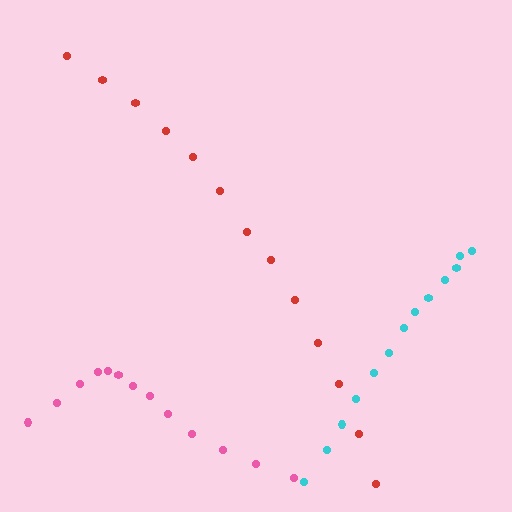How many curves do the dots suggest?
There are 3 distinct paths.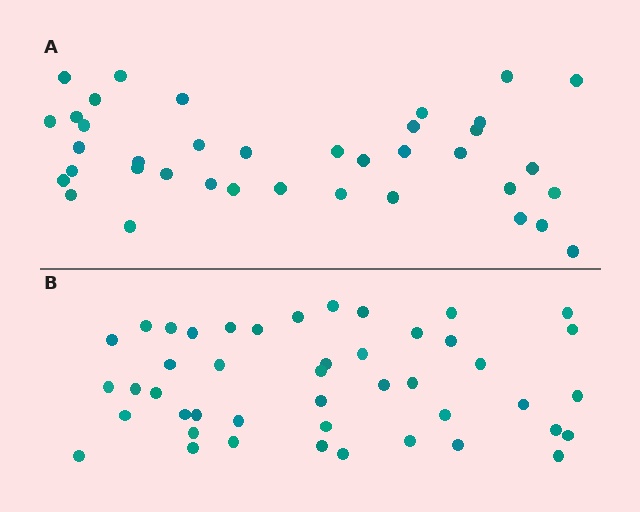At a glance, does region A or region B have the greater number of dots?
Region B (the bottom region) has more dots.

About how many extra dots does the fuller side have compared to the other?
Region B has roughly 8 or so more dots than region A.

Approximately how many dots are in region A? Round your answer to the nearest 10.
About 40 dots. (The exact count is 38, which rounds to 40.)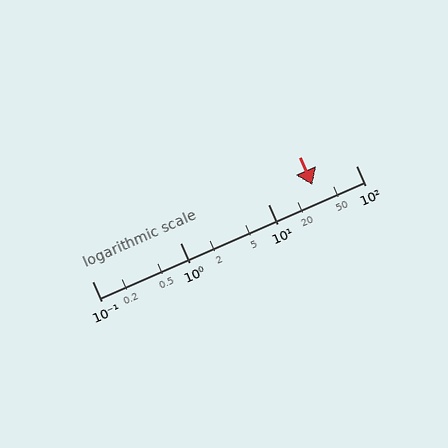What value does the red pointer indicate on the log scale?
The pointer indicates approximately 32.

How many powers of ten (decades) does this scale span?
The scale spans 3 decades, from 0.1 to 100.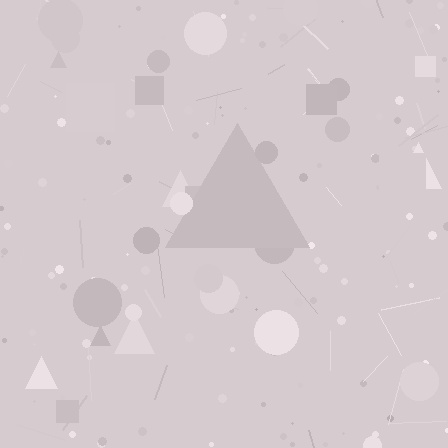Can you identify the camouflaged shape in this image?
The camouflaged shape is a triangle.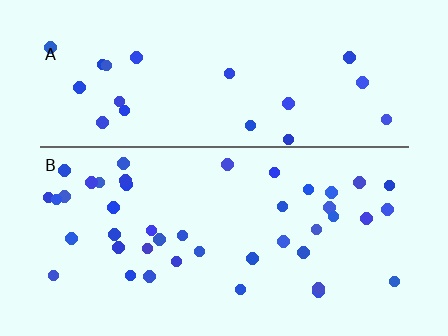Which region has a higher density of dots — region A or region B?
B (the bottom).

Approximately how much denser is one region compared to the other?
Approximately 1.9× — region B over region A.